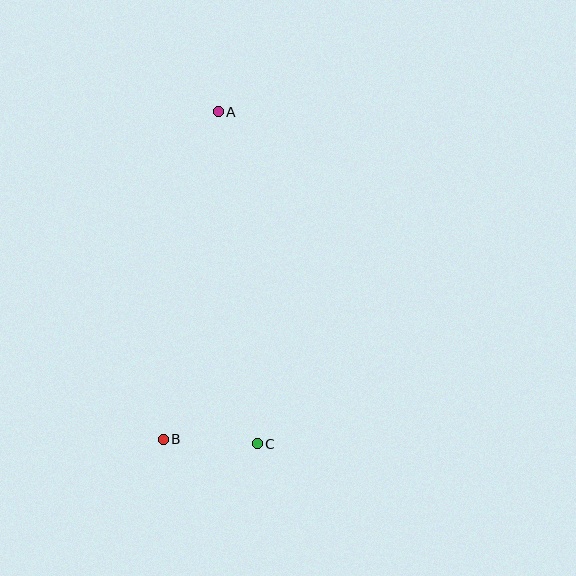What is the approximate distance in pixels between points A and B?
The distance between A and B is approximately 332 pixels.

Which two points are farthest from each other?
Points A and C are farthest from each other.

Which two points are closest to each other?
Points B and C are closest to each other.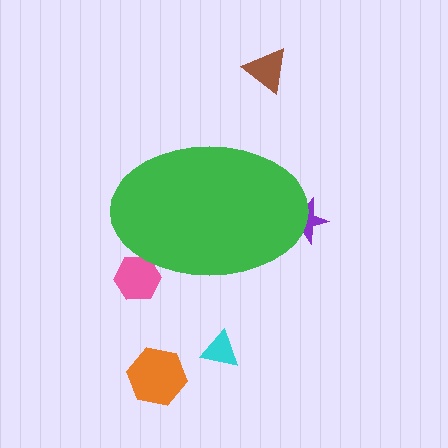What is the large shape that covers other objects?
A green ellipse.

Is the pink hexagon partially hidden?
Yes, the pink hexagon is partially hidden behind the green ellipse.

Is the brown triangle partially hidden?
No, the brown triangle is fully visible.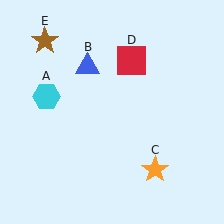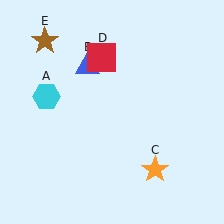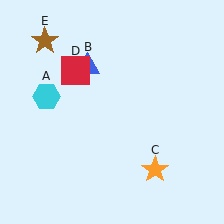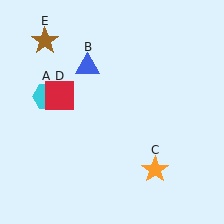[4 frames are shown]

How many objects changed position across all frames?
1 object changed position: red square (object D).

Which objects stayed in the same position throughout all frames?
Cyan hexagon (object A) and blue triangle (object B) and orange star (object C) and brown star (object E) remained stationary.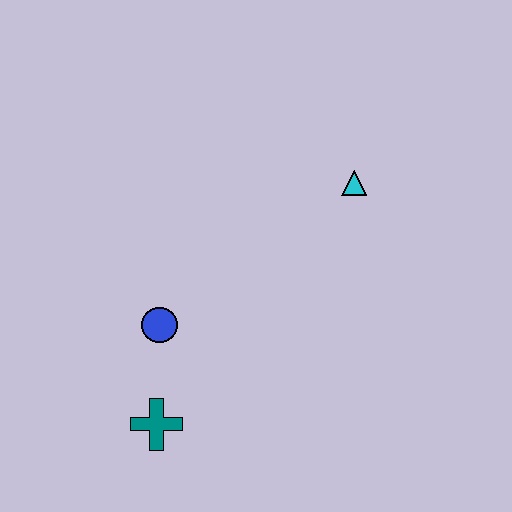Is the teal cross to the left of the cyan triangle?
Yes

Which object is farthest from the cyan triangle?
The teal cross is farthest from the cyan triangle.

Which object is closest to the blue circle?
The teal cross is closest to the blue circle.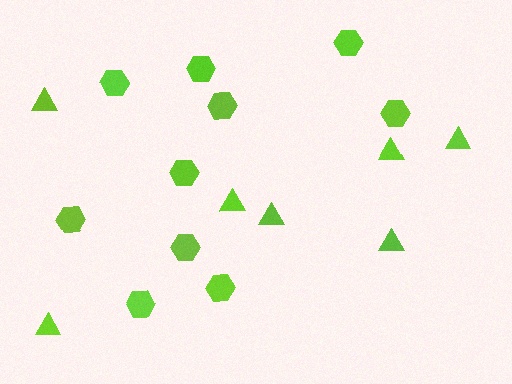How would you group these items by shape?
There are 2 groups: one group of hexagons (10) and one group of triangles (7).